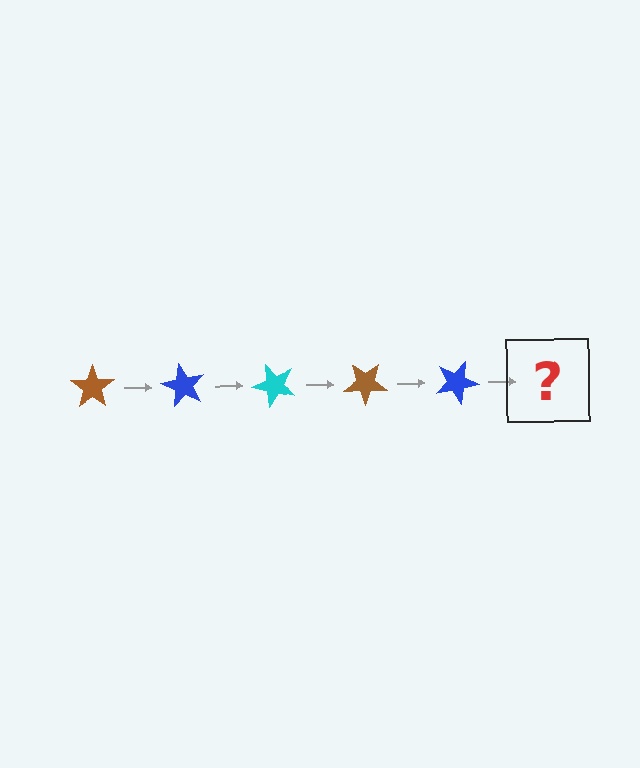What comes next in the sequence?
The next element should be a cyan star, rotated 300 degrees from the start.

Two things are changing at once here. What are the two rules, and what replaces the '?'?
The two rules are that it rotates 60 degrees each step and the color cycles through brown, blue, and cyan. The '?' should be a cyan star, rotated 300 degrees from the start.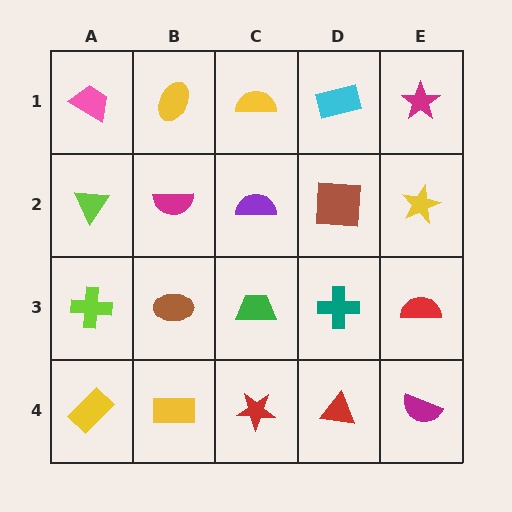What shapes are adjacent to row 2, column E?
A magenta star (row 1, column E), a red semicircle (row 3, column E), a brown square (row 2, column D).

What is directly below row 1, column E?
A yellow star.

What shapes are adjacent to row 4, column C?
A green trapezoid (row 3, column C), a yellow rectangle (row 4, column B), a red triangle (row 4, column D).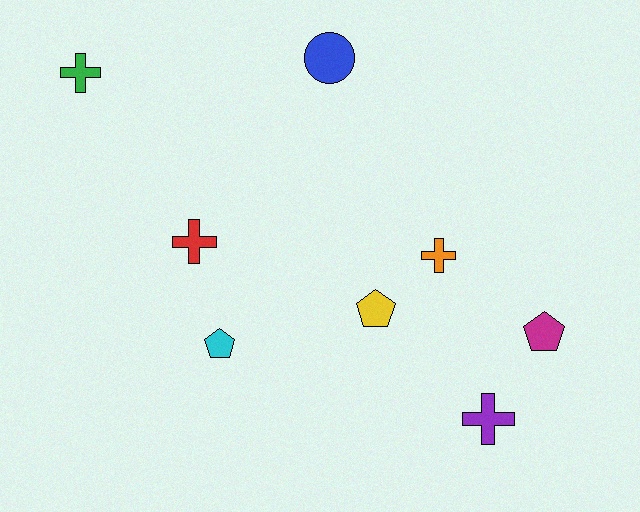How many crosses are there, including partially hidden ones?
There are 4 crosses.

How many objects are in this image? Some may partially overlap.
There are 8 objects.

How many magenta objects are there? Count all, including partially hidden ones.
There is 1 magenta object.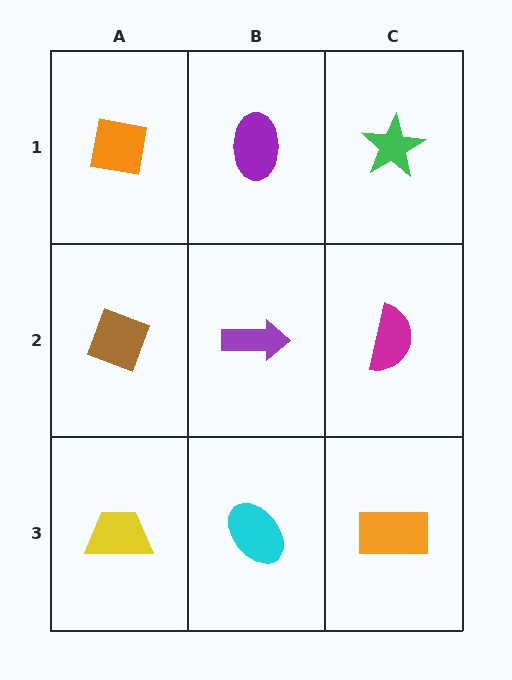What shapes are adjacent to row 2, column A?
An orange square (row 1, column A), a yellow trapezoid (row 3, column A), a purple arrow (row 2, column B).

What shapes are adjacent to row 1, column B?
A purple arrow (row 2, column B), an orange square (row 1, column A), a green star (row 1, column C).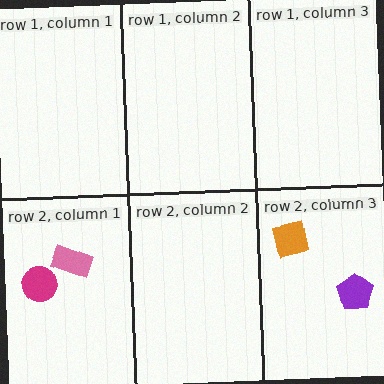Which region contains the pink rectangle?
The row 2, column 1 region.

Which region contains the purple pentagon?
The row 2, column 3 region.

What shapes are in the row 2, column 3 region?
The purple pentagon, the orange square.